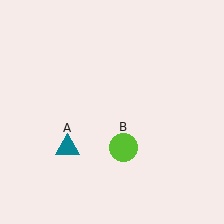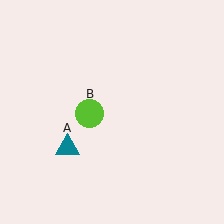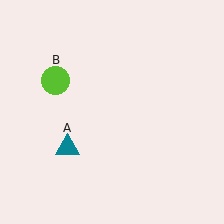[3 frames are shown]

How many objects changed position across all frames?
1 object changed position: lime circle (object B).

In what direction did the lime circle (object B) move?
The lime circle (object B) moved up and to the left.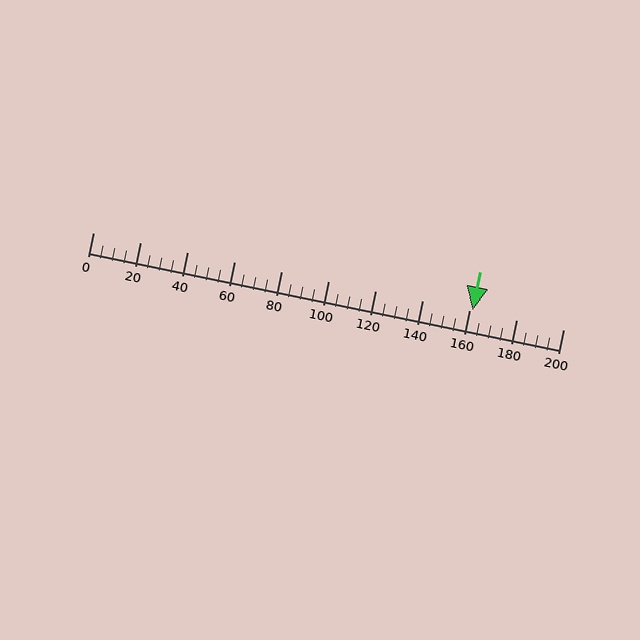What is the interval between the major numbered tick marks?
The major tick marks are spaced 20 units apart.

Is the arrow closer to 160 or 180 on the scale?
The arrow is closer to 160.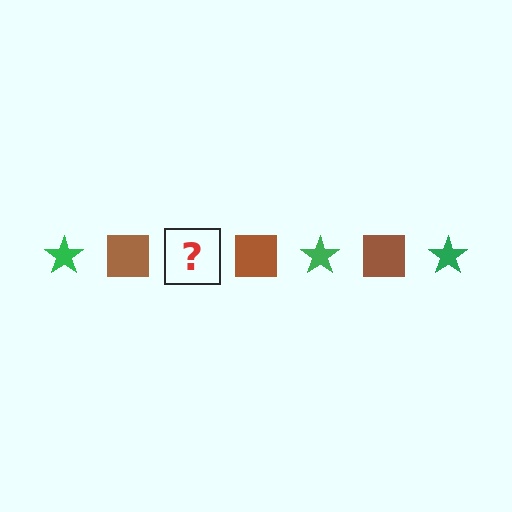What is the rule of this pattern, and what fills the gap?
The rule is that the pattern alternates between green star and brown square. The gap should be filled with a green star.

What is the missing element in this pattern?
The missing element is a green star.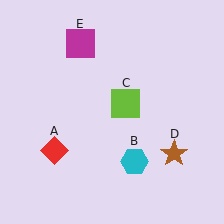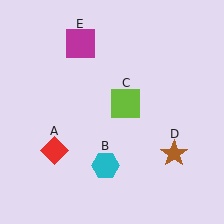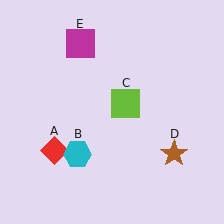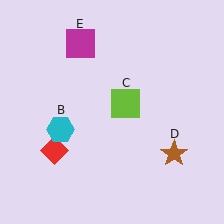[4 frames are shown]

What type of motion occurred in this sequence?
The cyan hexagon (object B) rotated clockwise around the center of the scene.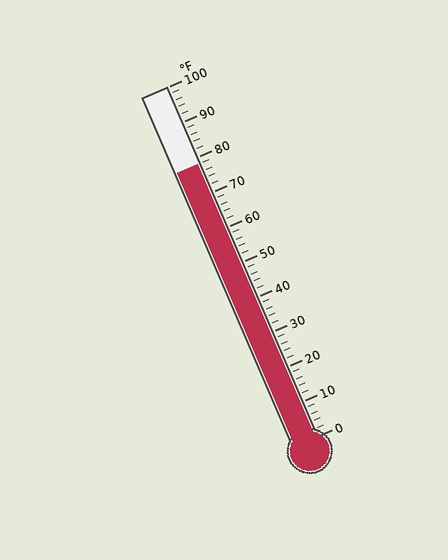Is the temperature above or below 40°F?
The temperature is above 40°F.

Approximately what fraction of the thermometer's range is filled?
The thermometer is filled to approximately 80% of its range.